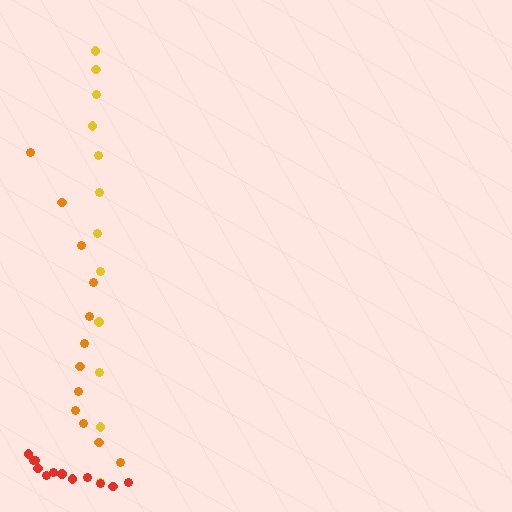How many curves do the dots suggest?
There are 3 distinct paths.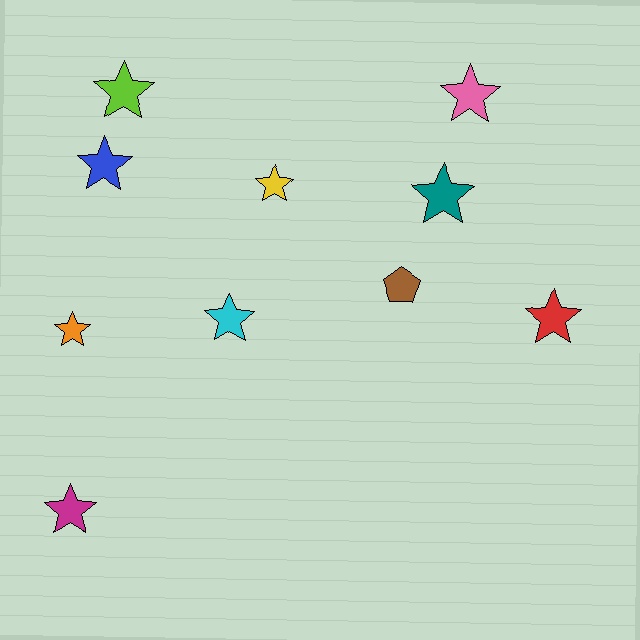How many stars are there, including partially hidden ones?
There are 9 stars.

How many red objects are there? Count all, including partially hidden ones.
There is 1 red object.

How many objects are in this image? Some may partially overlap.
There are 10 objects.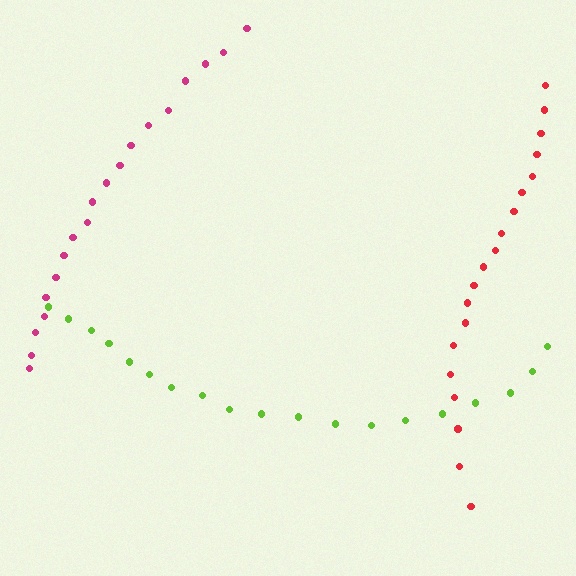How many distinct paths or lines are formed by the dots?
There are 3 distinct paths.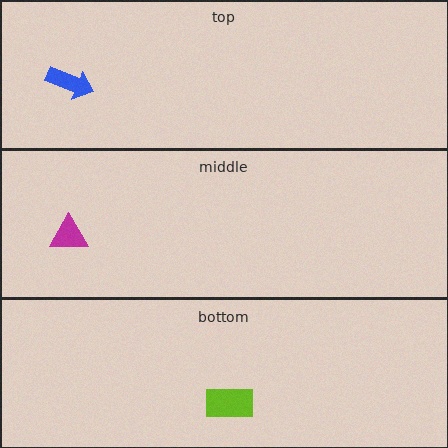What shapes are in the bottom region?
The lime rectangle.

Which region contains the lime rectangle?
The bottom region.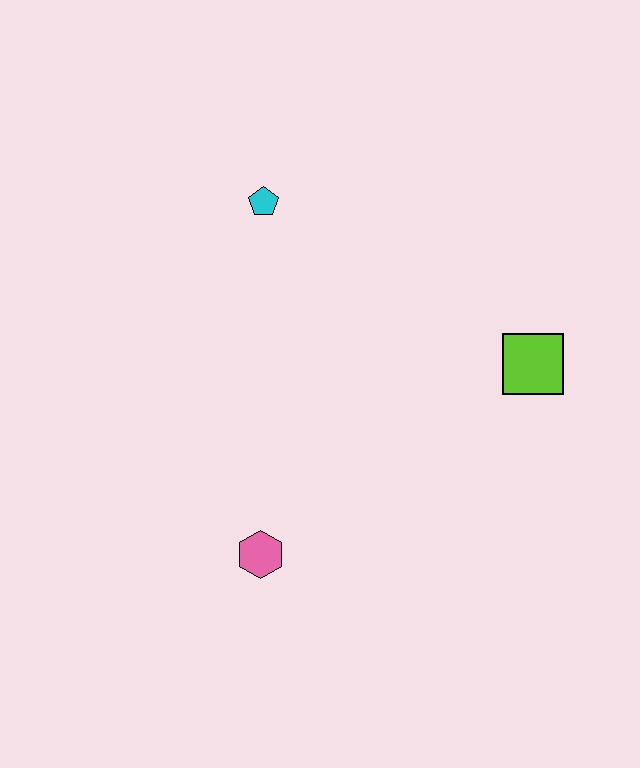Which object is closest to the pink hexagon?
The lime square is closest to the pink hexagon.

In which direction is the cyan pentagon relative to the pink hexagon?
The cyan pentagon is above the pink hexagon.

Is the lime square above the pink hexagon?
Yes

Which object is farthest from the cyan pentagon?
The pink hexagon is farthest from the cyan pentagon.